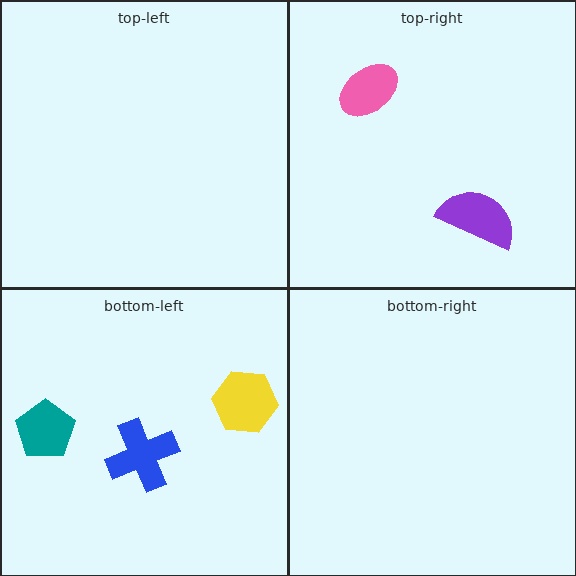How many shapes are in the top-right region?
2.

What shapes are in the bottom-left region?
The blue cross, the yellow hexagon, the teal pentagon.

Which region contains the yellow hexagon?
The bottom-left region.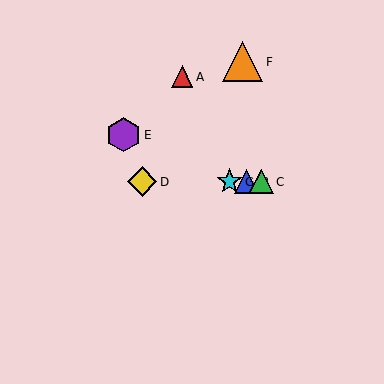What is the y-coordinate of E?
Object E is at y≈135.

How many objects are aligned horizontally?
4 objects (B, C, D, G) are aligned horizontally.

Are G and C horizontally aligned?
Yes, both are at y≈182.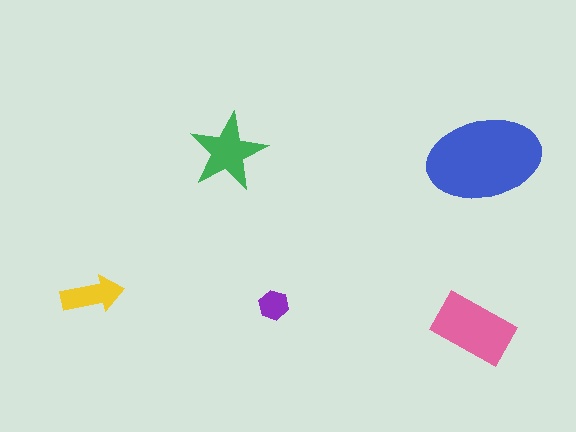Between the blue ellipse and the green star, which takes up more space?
The blue ellipse.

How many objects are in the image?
There are 5 objects in the image.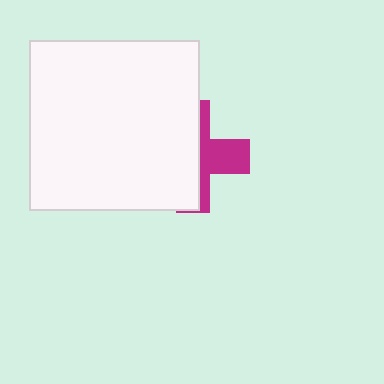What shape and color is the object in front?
The object in front is a white square.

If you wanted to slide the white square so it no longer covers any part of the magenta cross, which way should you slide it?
Slide it left — that is the most direct way to separate the two shapes.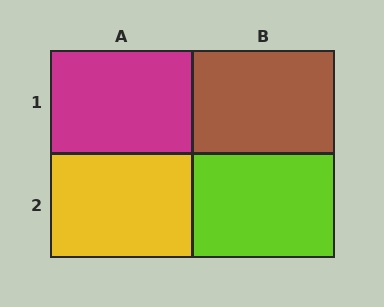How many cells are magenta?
1 cell is magenta.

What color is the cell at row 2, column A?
Yellow.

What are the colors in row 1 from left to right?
Magenta, brown.